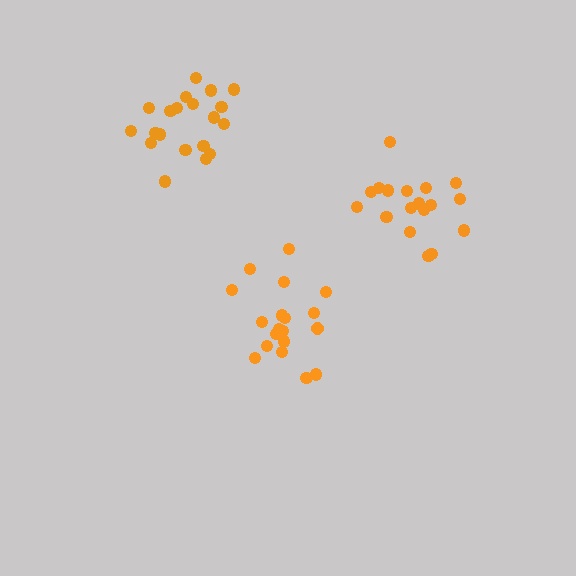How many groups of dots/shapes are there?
There are 3 groups.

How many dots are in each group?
Group 1: 20 dots, Group 2: 19 dots, Group 3: 19 dots (58 total).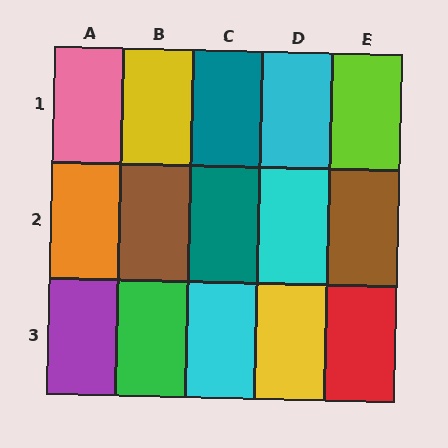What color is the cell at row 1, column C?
Teal.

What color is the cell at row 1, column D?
Cyan.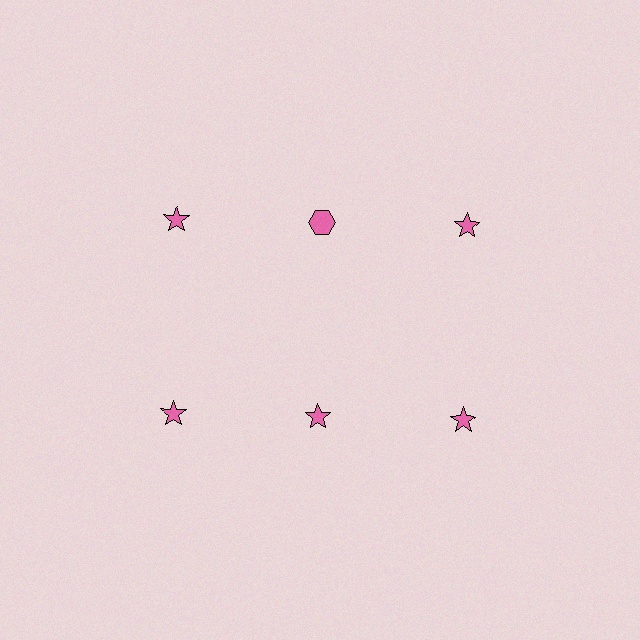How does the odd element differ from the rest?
It has a different shape: hexagon instead of star.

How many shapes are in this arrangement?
There are 6 shapes arranged in a grid pattern.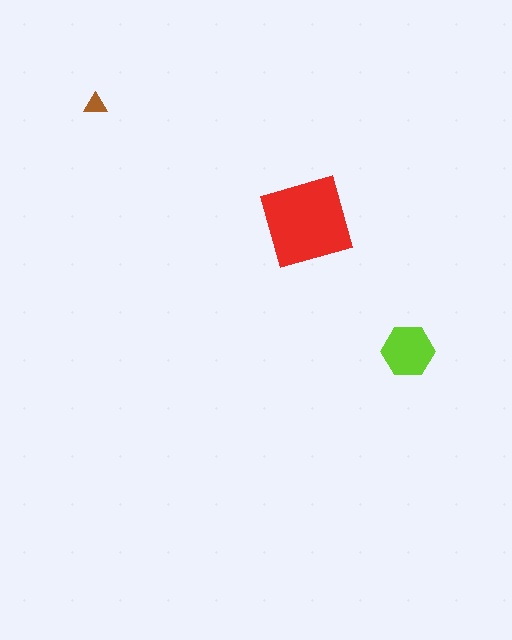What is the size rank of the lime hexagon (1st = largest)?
2nd.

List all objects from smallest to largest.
The brown triangle, the lime hexagon, the red square.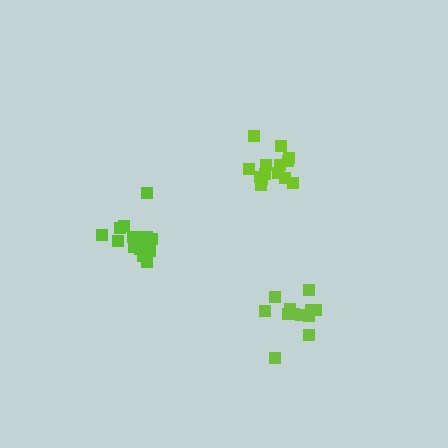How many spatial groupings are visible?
There are 3 spatial groupings.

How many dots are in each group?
Group 1: 12 dots, Group 2: 14 dots, Group 3: 17 dots (43 total).